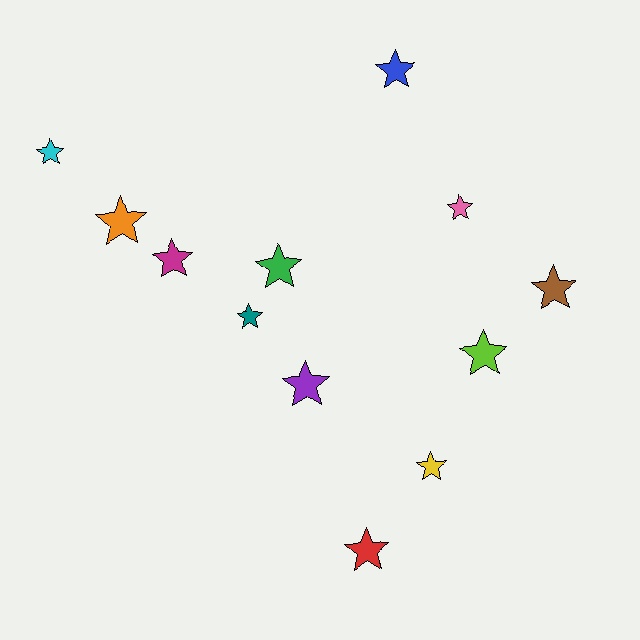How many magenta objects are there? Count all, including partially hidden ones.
There is 1 magenta object.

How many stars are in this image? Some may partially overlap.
There are 12 stars.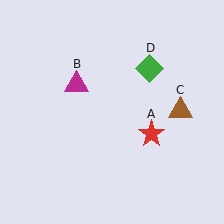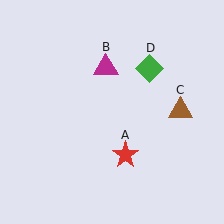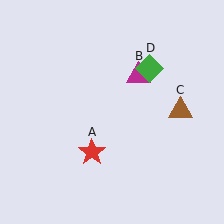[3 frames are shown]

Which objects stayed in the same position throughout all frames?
Brown triangle (object C) and green diamond (object D) remained stationary.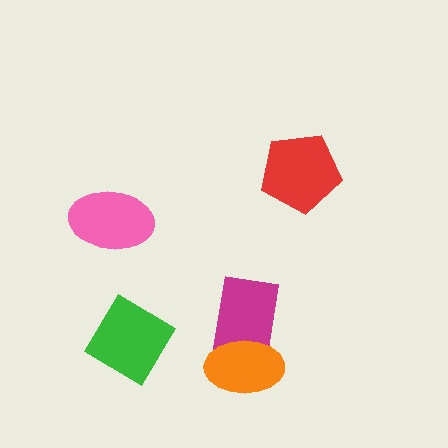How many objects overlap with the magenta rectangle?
1 object overlaps with the magenta rectangle.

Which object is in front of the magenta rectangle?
The orange ellipse is in front of the magenta rectangle.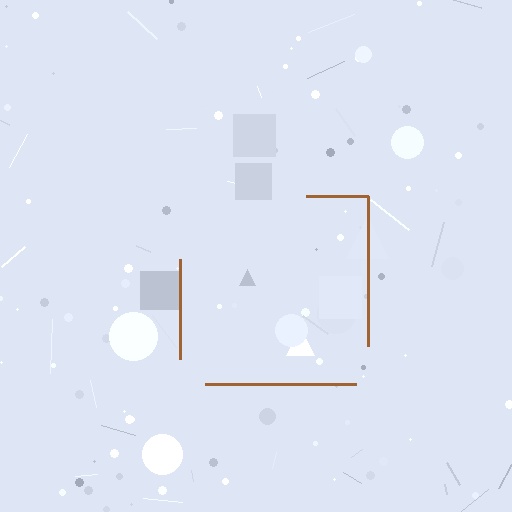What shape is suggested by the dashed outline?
The dashed outline suggests a square.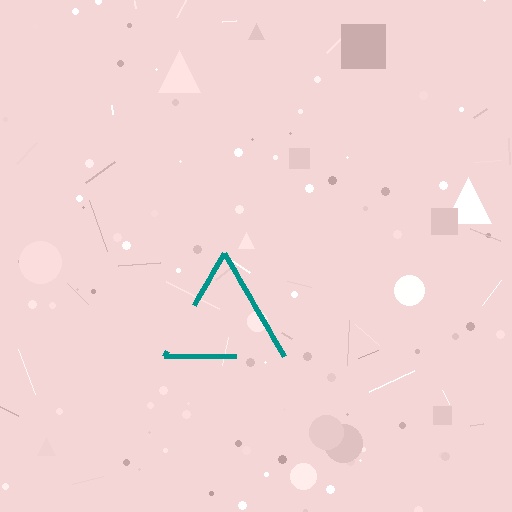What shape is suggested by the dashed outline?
The dashed outline suggests a triangle.